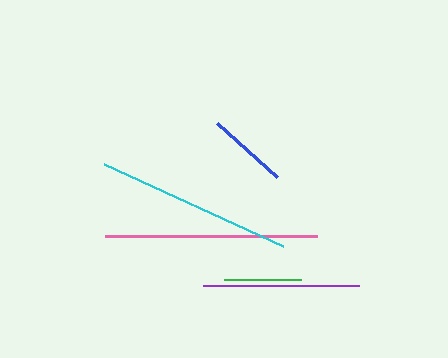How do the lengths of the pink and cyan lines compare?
The pink and cyan lines are approximately the same length.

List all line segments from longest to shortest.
From longest to shortest: pink, cyan, purple, blue, green.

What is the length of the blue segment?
The blue segment is approximately 81 pixels long.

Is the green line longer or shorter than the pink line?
The pink line is longer than the green line.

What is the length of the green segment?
The green segment is approximately 77 pixels long.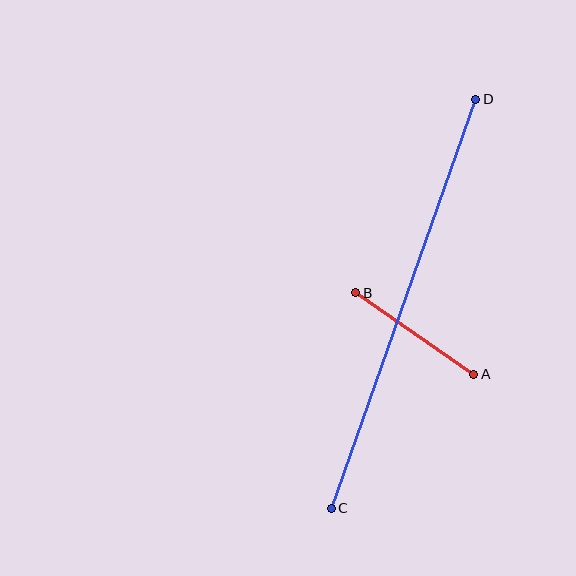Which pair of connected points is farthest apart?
Points C and D are farthest apart.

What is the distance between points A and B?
The distance is approximately 143 pixels.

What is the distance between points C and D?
The distance is approximately 434 pixels.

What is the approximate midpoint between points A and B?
The midpoint is at approximately (415, 334) pixels.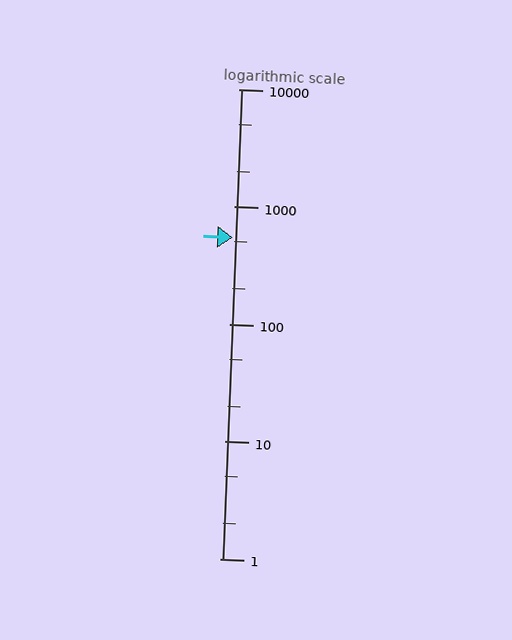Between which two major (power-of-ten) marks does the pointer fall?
The pointer is between 100 and 1000.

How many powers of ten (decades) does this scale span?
The scale spans 4 decades, from 1 to 10000.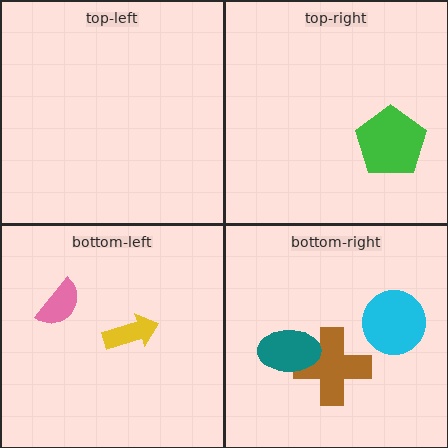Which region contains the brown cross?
The bottom-right region.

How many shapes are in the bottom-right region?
3.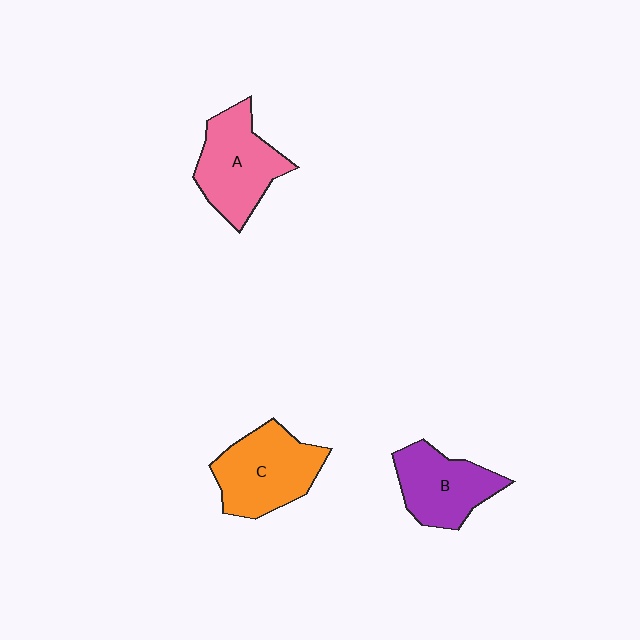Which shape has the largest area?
Shape C (orange).